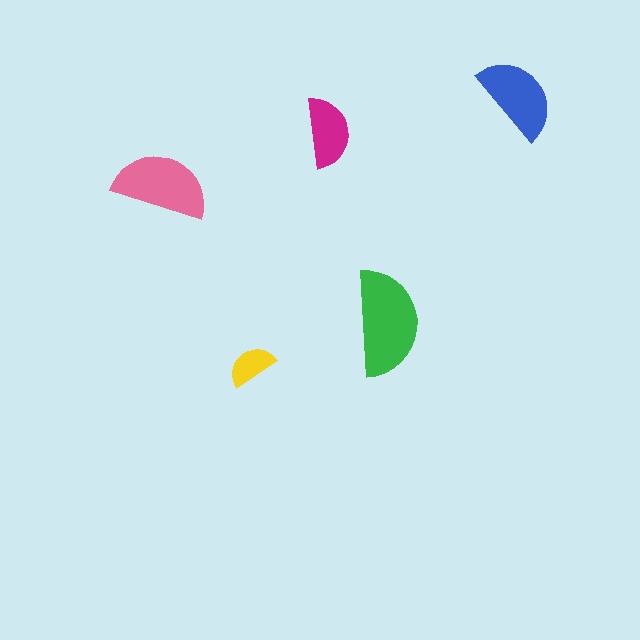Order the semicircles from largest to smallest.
the green one, the pink one, the blue one, the magenta one, the yellow one.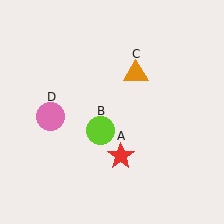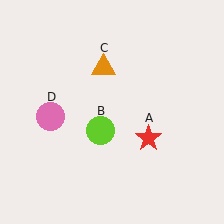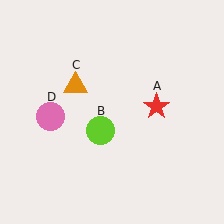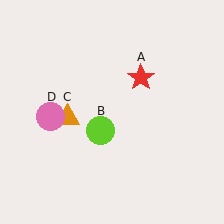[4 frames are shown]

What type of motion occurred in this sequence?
The red star (object A), orange triangle (object C) rotated counterclockwise around the center of the scene.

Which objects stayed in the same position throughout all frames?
Lime circle (object B) and pink circle (object D) remained stationary.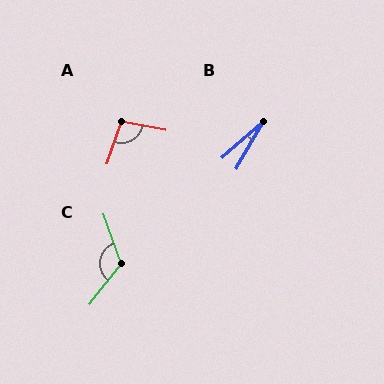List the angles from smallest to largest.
B (18°), A (98°), C (122°).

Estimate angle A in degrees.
Approximately 98 degrees.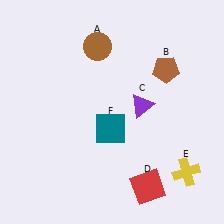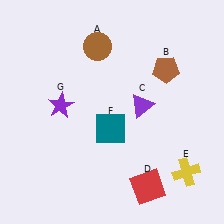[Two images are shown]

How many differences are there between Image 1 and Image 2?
There is 1 difference between the two images.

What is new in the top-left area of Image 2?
A purple star (G) was added in the top-left area of Image 2.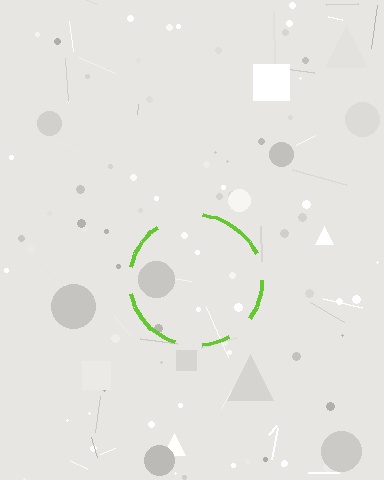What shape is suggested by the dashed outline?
The dashed outline suggests a circle.